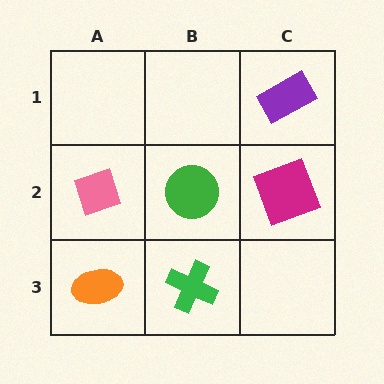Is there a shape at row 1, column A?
No, that cell is empty.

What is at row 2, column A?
A pink diamond.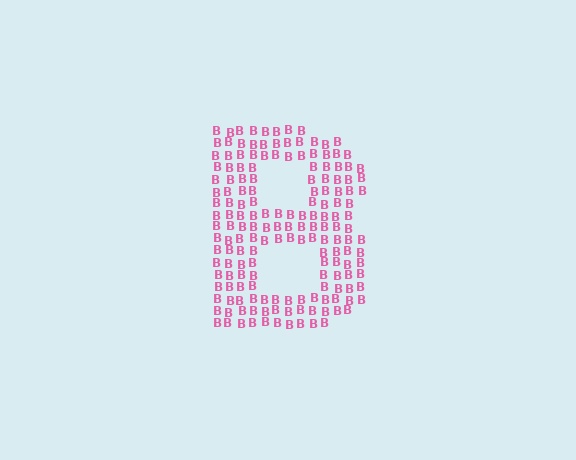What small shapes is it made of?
It is made of small letter B's.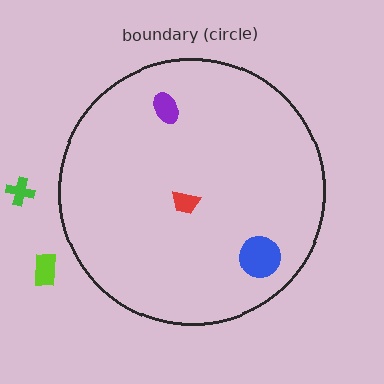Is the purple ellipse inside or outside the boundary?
Inside.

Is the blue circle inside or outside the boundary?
Inside.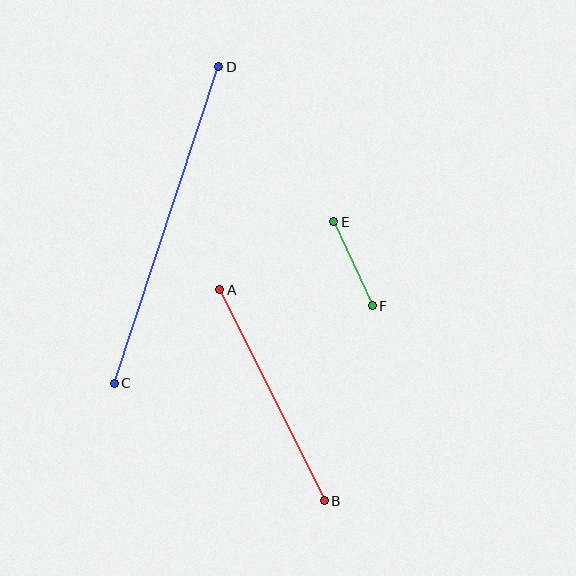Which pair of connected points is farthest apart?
Points C and D are farthest apart.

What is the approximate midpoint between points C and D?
The midpoint is at approximately (167, 225) pixels.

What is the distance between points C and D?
The distance is approximately 333 pixels.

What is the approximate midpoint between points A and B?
The midpoint is at approximately (272, 395) pixels.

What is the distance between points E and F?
The distance is approximately 92 pixels.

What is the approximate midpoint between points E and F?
The midpoint is at approximately (353, 264) pixels.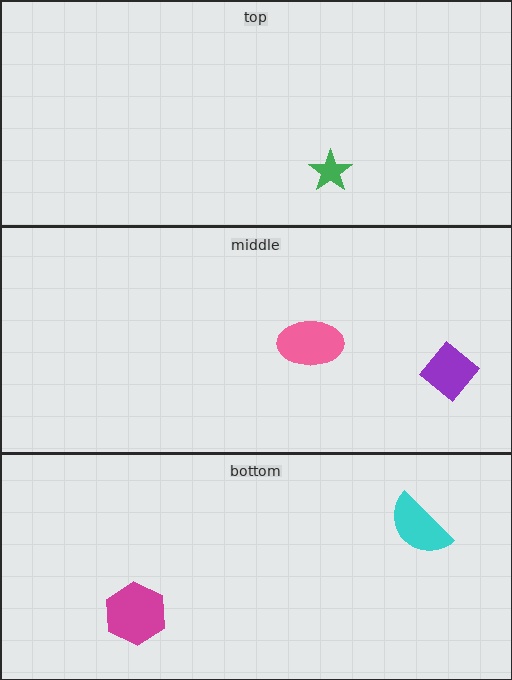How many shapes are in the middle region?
2.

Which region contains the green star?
The top region.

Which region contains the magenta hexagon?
The bottom region.